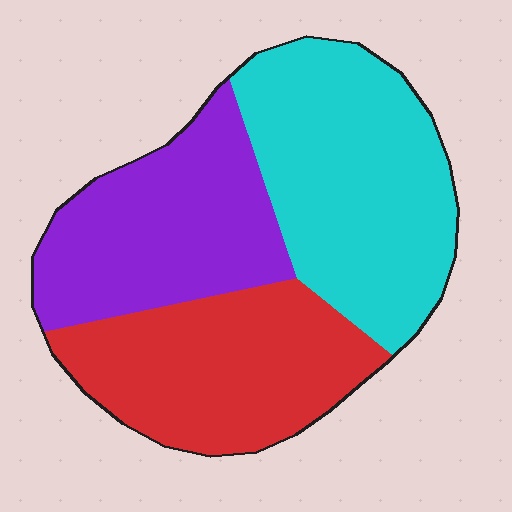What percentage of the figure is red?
Red covers 31% of the figure.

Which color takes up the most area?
Cyan, at roughly 40%.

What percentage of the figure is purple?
Purple takes up about one third (1/3) of the figure.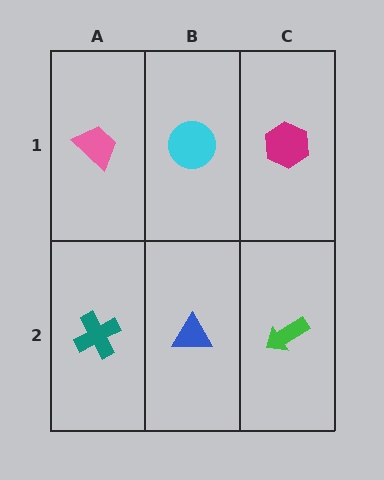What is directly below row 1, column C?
A green arrow.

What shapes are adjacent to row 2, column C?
A magenta hexagon (row 1, column C), a blue triangle (row 2, column B).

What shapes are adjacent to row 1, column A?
A teal cross (row 2, column A), a cyan circle (row 1, column B).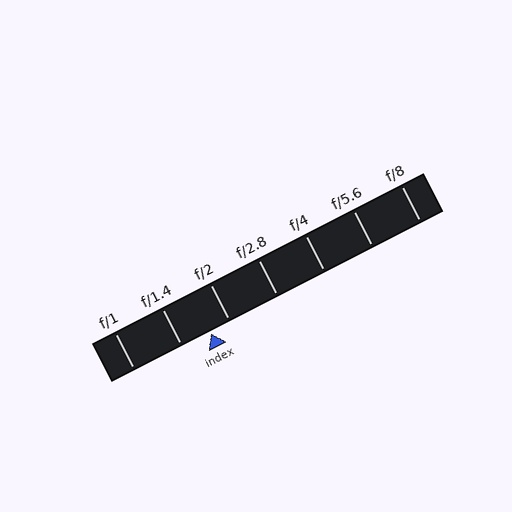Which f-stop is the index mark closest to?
The index mark is closest to f/2.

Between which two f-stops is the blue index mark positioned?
The index mark is between f/1.4 and f/2.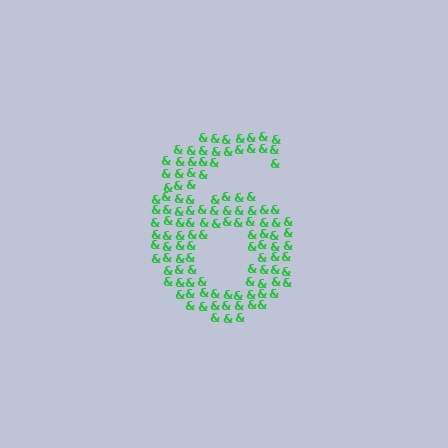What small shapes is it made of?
It is made of small ampersands.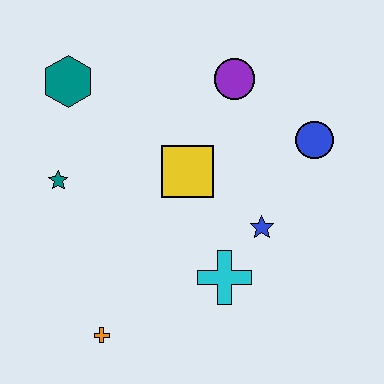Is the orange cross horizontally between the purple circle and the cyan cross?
No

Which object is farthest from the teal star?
The blue circle is farthest from the teal star.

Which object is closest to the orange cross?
The cyan cross is closest to the orange cross.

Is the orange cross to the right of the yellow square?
No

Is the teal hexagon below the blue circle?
No